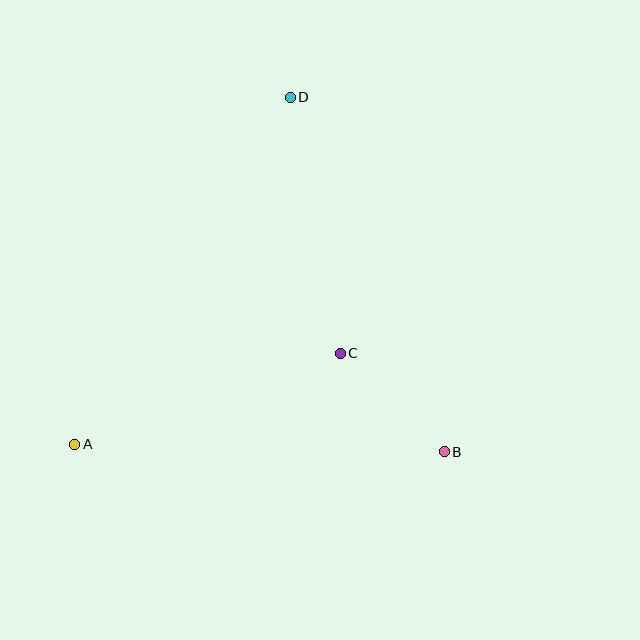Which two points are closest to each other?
Points B and C are closest to each other.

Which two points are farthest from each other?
Points A and D are farthest from each other.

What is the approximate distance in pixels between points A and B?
The distance between A and B is approximately 369 pixels.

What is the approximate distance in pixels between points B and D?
The distance between B and D is approximately 386 pixels.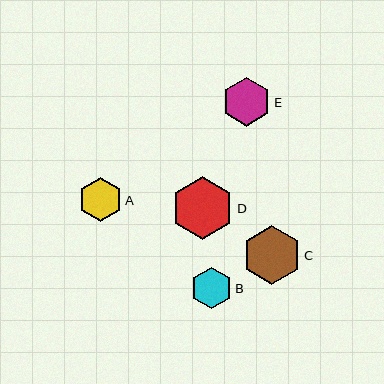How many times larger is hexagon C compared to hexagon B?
Hexagon C is approximately 1.4 times the size of hexagon B.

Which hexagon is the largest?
Hexagon D is the largest with a size of approximately 62 pixels.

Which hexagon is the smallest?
Hexagon B is the smallest with a size of approximately 41 pixels.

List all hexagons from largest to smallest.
From largest to smallest: D, C, E, A, B.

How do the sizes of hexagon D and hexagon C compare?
Hexagon D and hexagon C are approximately the same size.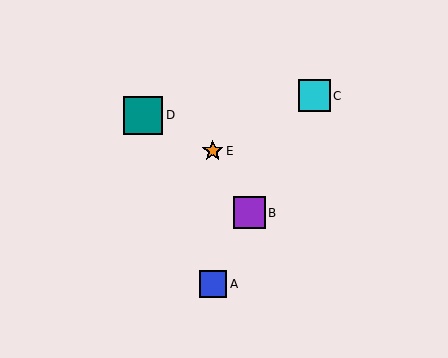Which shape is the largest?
The teal square (labeled D) is the largest.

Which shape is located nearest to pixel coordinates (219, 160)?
The orange star (labeled E) at (213, 151) is nearest to that location.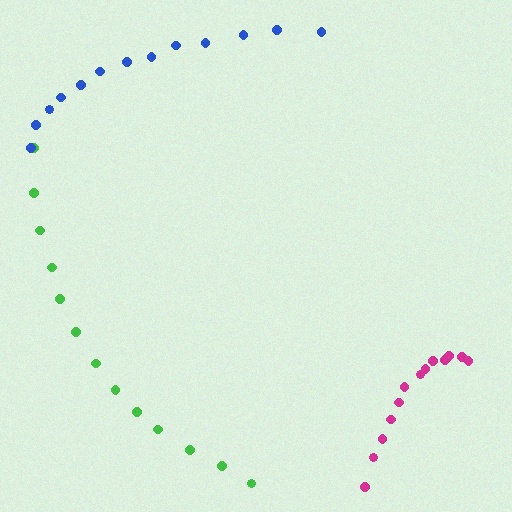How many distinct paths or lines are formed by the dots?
There are 3 distinct paths.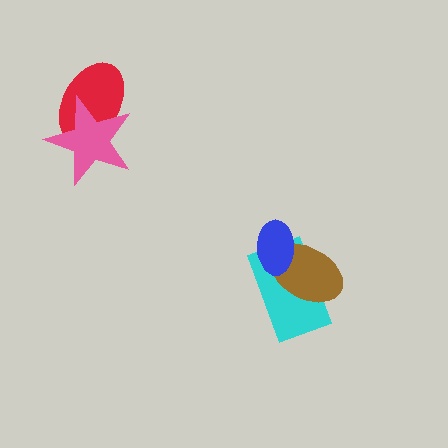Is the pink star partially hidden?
No, no other shape covers it.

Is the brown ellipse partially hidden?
Yes, it is partially covered by another shape.